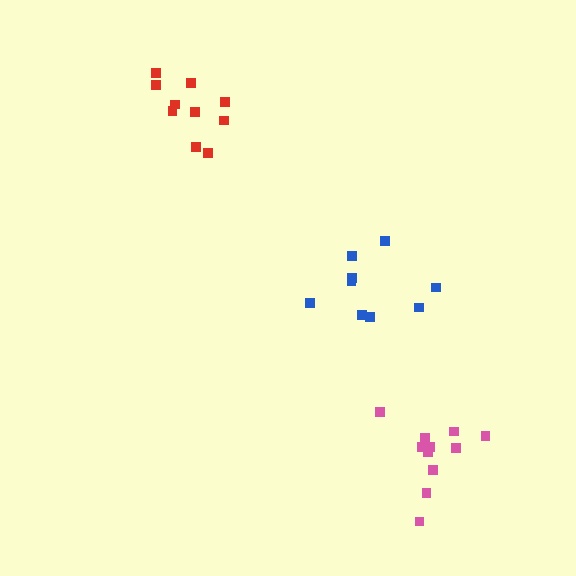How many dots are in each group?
Group 1: 9 dots, Group 2: 11 dots, Group 3: 10 dots (30 total).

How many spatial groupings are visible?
There are 3 spatial groupings.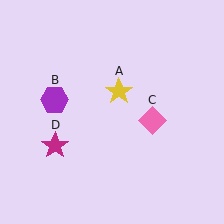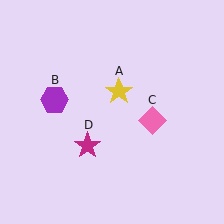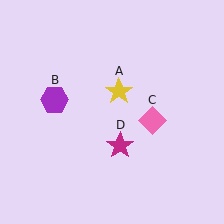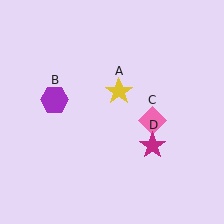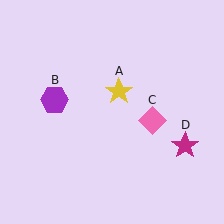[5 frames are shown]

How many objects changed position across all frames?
1 object changed position: magenta star (object D).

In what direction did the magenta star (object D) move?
The magenta star (object D) moved right.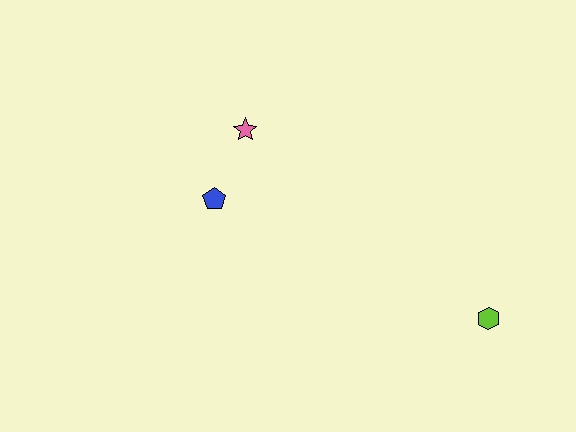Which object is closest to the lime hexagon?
The blue pentagon is closest to the lime hexagon.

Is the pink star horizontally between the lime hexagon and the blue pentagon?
Yes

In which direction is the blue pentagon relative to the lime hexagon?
The blue pentagon is to the left of the lime hexagon.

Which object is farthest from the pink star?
The lime hexagon is farthest from the pink star.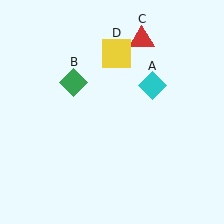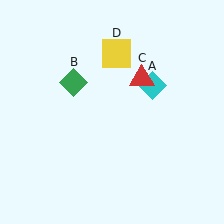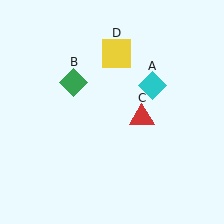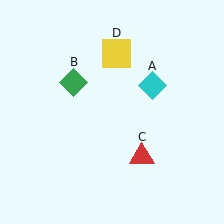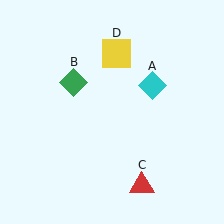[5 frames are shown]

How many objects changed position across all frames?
1 object changed position: red triangle (object C).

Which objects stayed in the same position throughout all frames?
Cyan diamond (object A) and green diamond (object B) and yellow square (object D) remained stationary.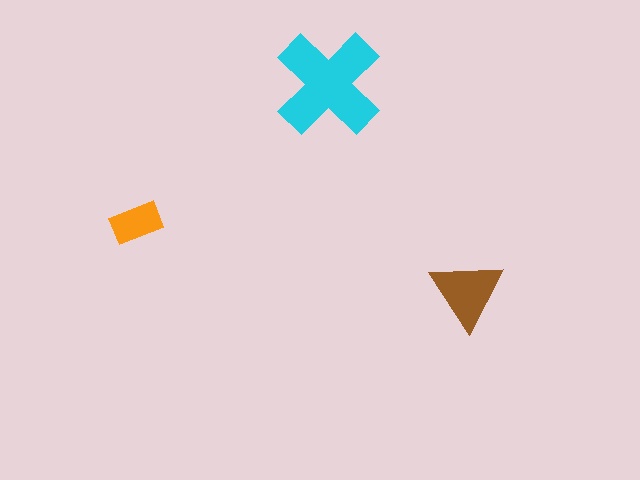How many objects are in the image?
There are 3 objects in the image.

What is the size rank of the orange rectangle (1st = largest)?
3rd.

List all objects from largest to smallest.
The cyan cross, the brown triangle, the orange rectangle.